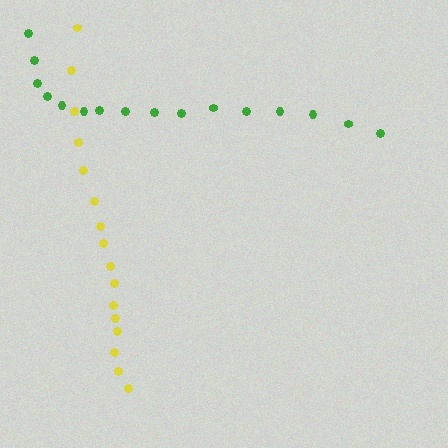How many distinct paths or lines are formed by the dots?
There are 2 distinct paths.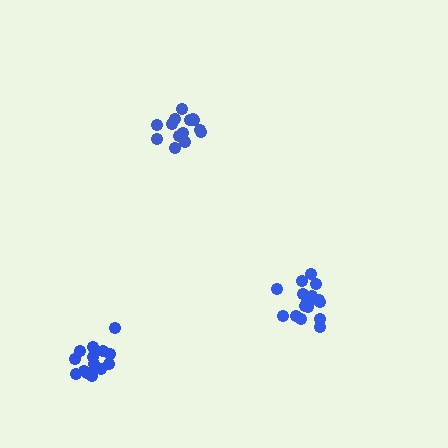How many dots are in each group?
Group 1: 17 dots, Group 2: 14 dots, Group 3: 15 dots (46 total).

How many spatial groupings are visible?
There are 3 spatial groupings.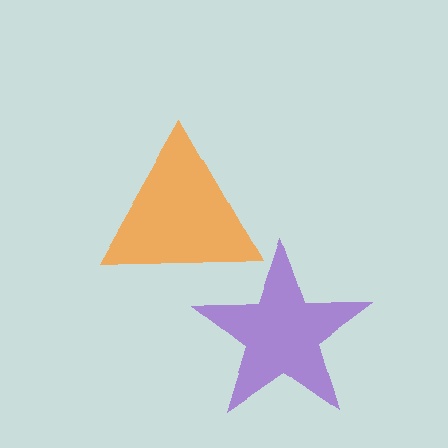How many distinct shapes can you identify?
There are 2 distinct shapes: a purple star, an orange triangle.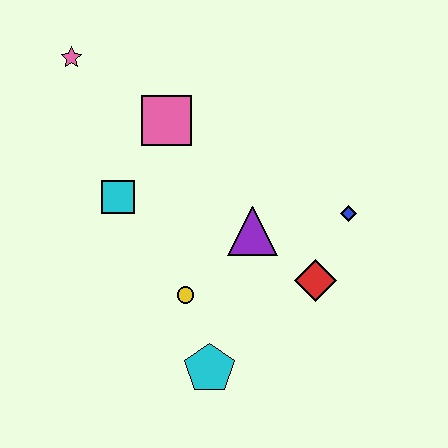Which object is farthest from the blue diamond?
The pink star is farthest from the blue diamond.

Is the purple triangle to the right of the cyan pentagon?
Yes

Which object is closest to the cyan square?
The pink square is closest to the cyan square.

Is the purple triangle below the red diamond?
No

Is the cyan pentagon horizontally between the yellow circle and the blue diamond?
Yes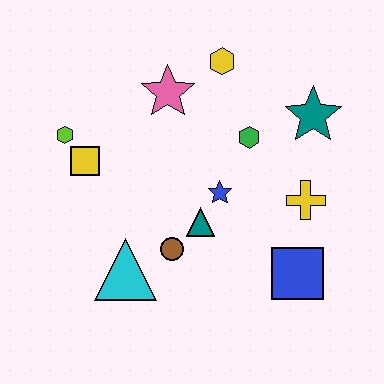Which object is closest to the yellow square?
The lime hexagon is closest to the yellow square.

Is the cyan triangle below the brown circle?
Yes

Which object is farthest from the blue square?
The lime hexagon is farthest from the blue square.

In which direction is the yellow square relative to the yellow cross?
The yellow square is to the left of the yellow cross.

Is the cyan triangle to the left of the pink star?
Yes